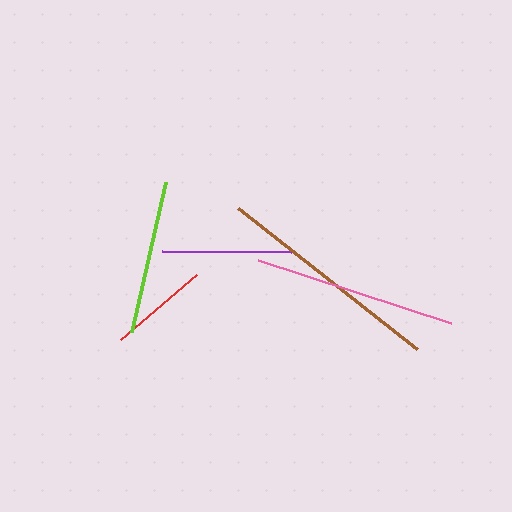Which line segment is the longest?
The brown line is the longest at approximately 228 pixels.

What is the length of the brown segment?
The brown segment is approximately 228 pixels long.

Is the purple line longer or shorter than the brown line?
The brown line is longer than the purple line.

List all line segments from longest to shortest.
From longest to shortest: brown, pink, lime, purple, red.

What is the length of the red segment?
The red segment is approximately 100 pixels long.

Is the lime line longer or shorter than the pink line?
The pink line is longer than the lime line.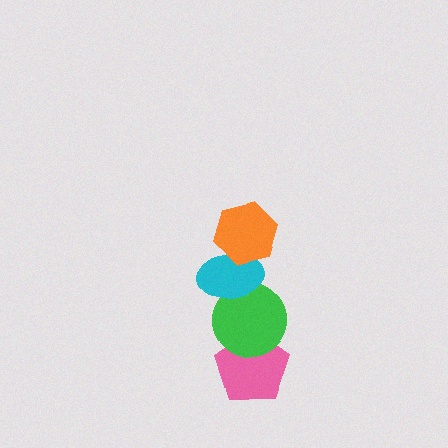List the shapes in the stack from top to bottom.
From top to bottom: the orange hexagon, the cyan ellipse, the green circle, the pink pentagon.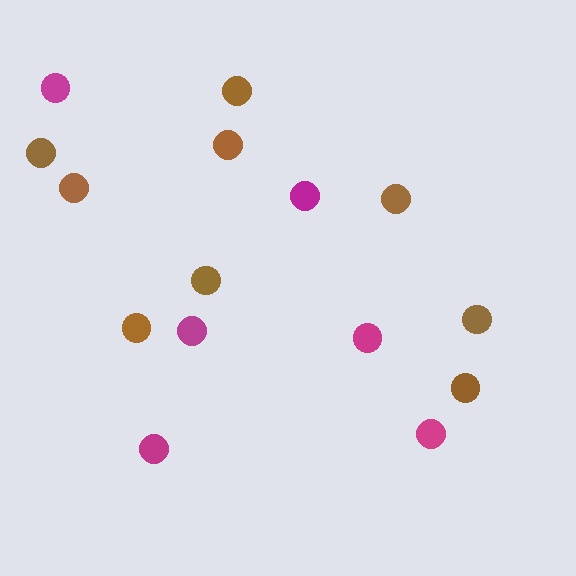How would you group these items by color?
There are 2 groups: one group of magenta circles (6) and one group of brown circles (9).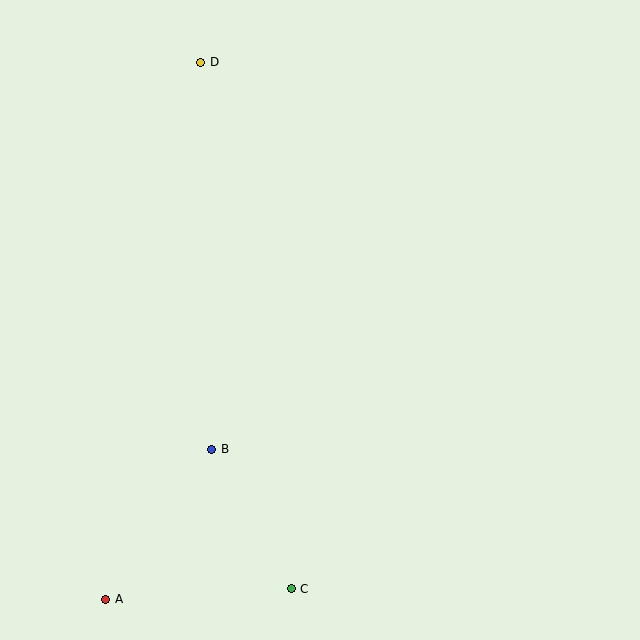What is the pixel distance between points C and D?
The distance between C and D is 534 pixels.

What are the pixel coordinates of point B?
Point B is at (212, 449).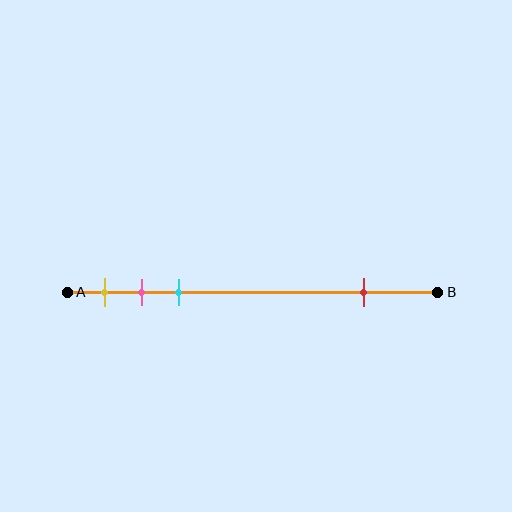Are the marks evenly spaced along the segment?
No, the marks are not evenly spaced.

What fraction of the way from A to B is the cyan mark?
The cyan mark is approximately 30% (0.3) of the way from A to B.